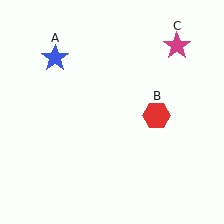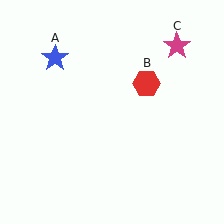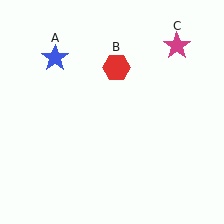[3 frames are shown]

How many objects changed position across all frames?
1 object changed position: red hexagon (object B).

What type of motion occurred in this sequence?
The red hexagon (object B) rotated counterclockwise around the center of the scene.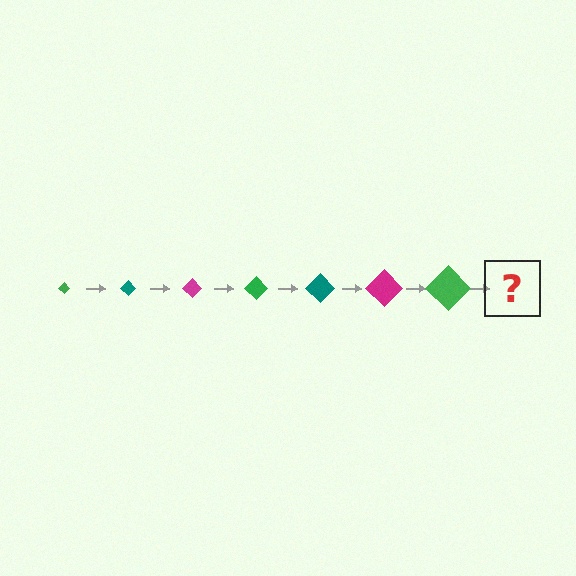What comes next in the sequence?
The next element should be a teal diamond, larger than the previous one.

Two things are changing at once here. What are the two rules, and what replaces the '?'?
The two rules are that the diamond grows larger each step and the color cycles through green, teal, and magenta. The '?' should be a teal diamond, larger than the previous one.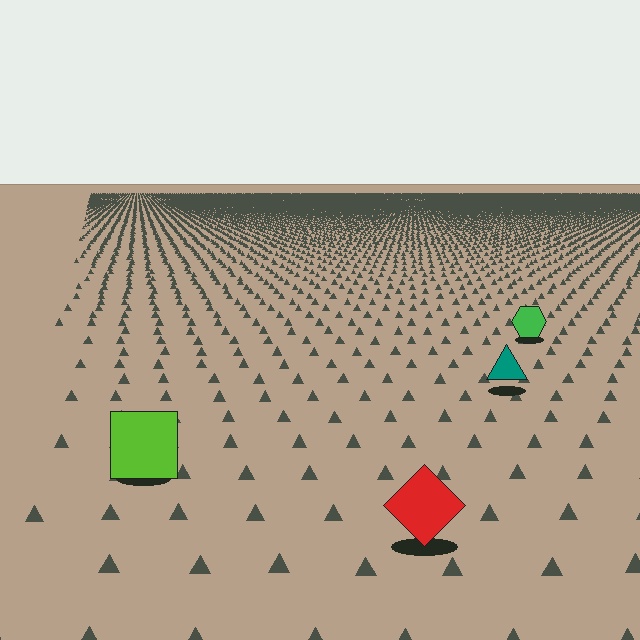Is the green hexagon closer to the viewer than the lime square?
No. The lime square is closer — you can tell from the texture gradient: the ground texture is coarser near it.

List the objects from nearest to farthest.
From nearest to farthest: the red diamond, the lime square, the teal triangle, the green hexagon.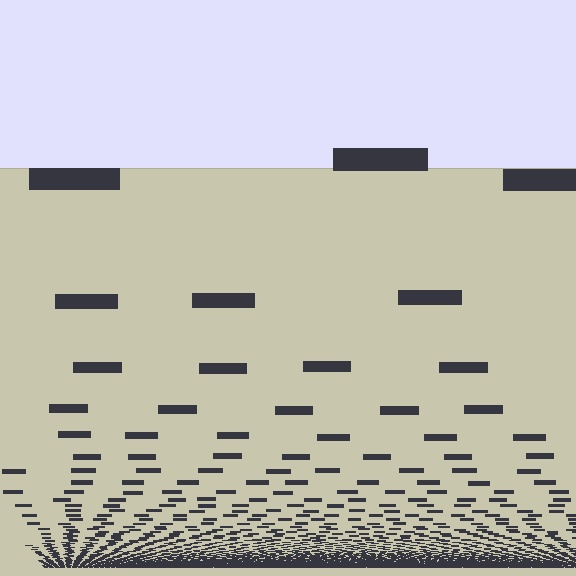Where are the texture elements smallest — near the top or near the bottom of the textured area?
Near the bottom.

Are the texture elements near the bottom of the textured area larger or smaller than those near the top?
Smaller. The gradient is inverted — elements near the bottom are smaller and denser.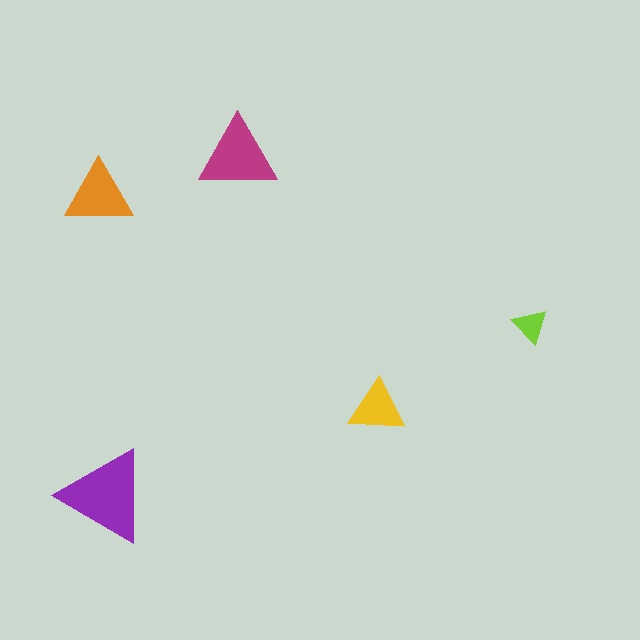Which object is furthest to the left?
The orange triangle is leftmost.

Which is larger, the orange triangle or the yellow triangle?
The orange one.